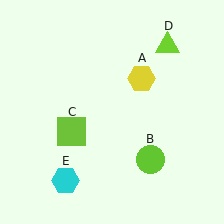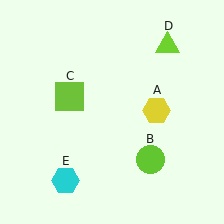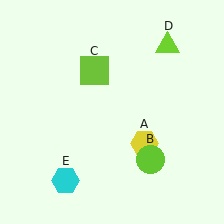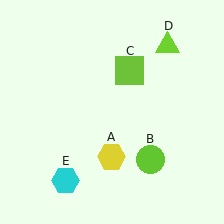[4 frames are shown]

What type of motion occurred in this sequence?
The yellow hexagon (object A), lime square (object C) rotated clockwise around the center of the scene.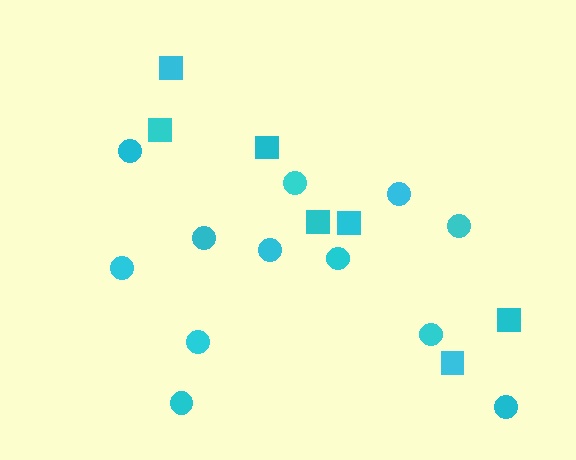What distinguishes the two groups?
There are 2 groups: one group of squares (7) and one group of circles (12).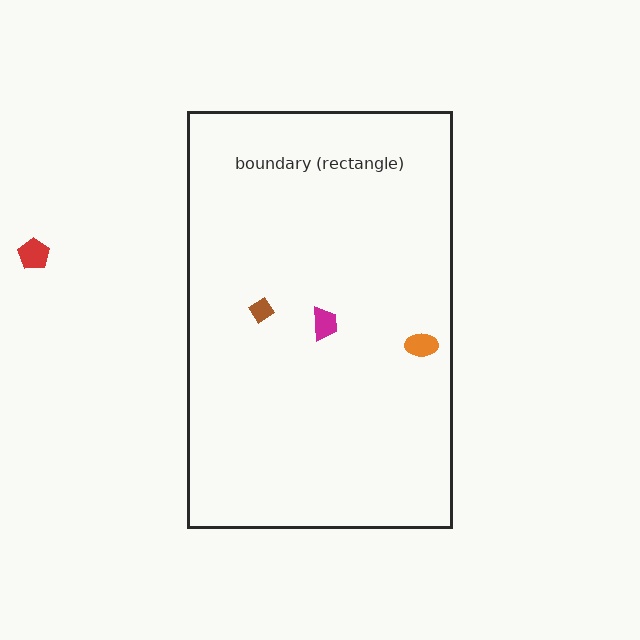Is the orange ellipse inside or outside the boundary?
Inside.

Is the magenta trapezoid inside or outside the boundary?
Inside.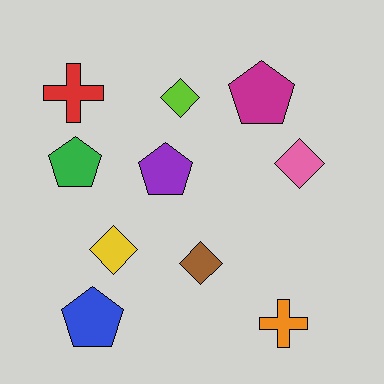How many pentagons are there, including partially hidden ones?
There are 4 pentagons.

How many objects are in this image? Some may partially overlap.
There are 10 objects.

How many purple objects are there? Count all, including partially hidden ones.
There is 1 purple object.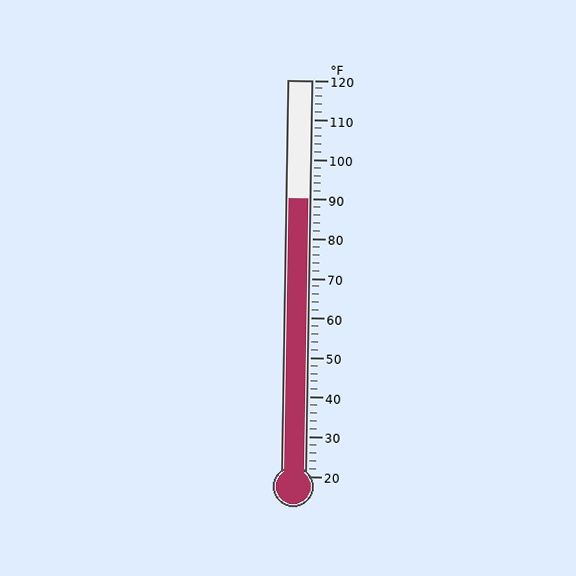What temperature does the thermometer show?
The thermometer shows approximately 90°F.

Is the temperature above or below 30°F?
The temperature is above 30°F.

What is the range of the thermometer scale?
The thermometer scale ranges from 20°F to 120°F.